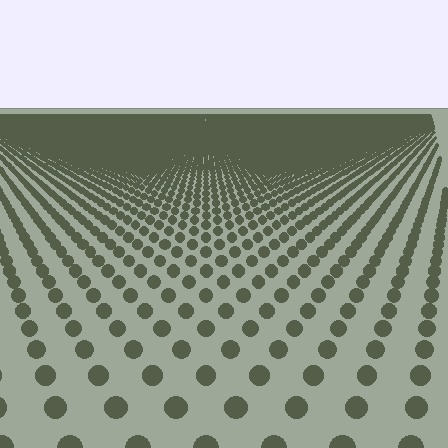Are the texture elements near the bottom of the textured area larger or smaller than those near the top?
Larger. Near the bottom, elements are closer to the viewer and appear at a bigger on-screen size.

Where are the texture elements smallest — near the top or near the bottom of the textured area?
Near the top.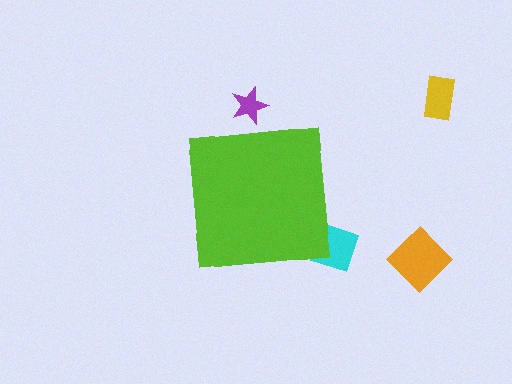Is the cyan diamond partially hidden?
Yes, the cyan diamond is partially hidden behind the lime square.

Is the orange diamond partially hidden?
No, the orange diamond is fully visible.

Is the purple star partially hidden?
Yes, the purple star is partially hidden behind the lime square.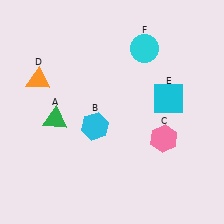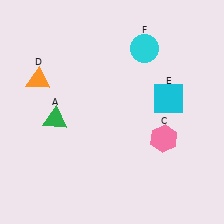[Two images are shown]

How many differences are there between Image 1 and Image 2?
There is 1 difference between the two images.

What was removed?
The cyan hexagon (B) was removed in Image 2.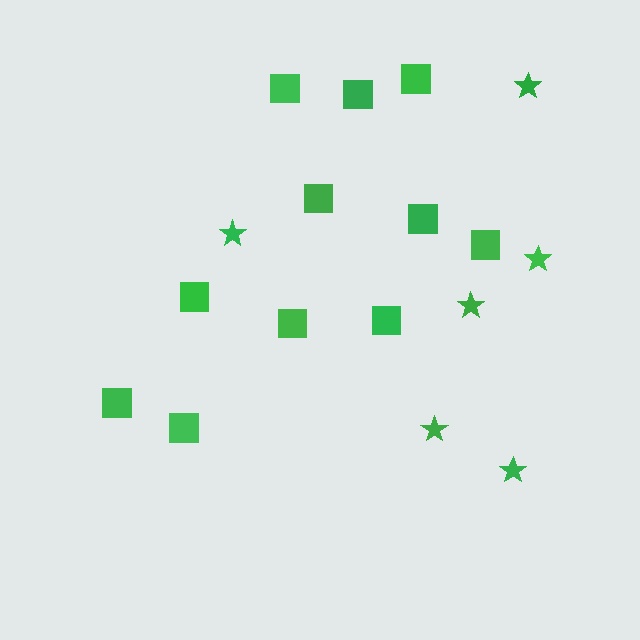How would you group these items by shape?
There are 2 groups: one group of squares (11) and one group of stars (6).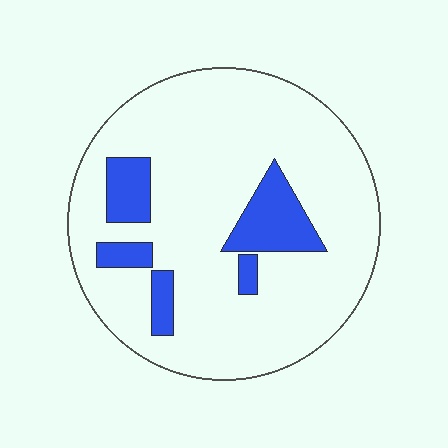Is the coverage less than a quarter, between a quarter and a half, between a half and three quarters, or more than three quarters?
Less than a quarter.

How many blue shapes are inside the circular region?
5.